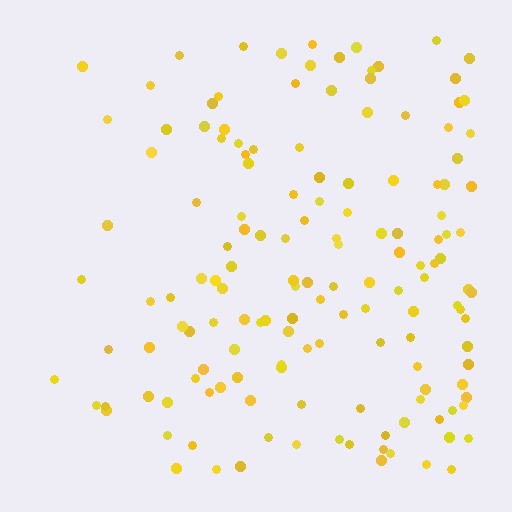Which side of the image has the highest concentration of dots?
The right.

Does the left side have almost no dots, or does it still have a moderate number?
Still a moderate number, just noticeably fewer than the right.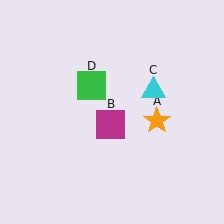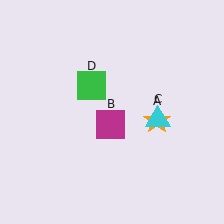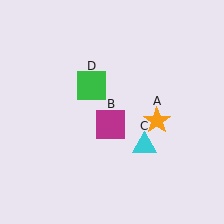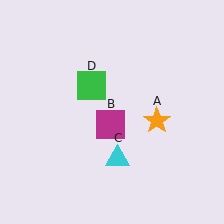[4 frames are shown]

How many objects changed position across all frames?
1 object changed position: cyan triangle (object C).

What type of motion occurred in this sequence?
The cyan triangle (object C) rotated clockwise around the center of the scene.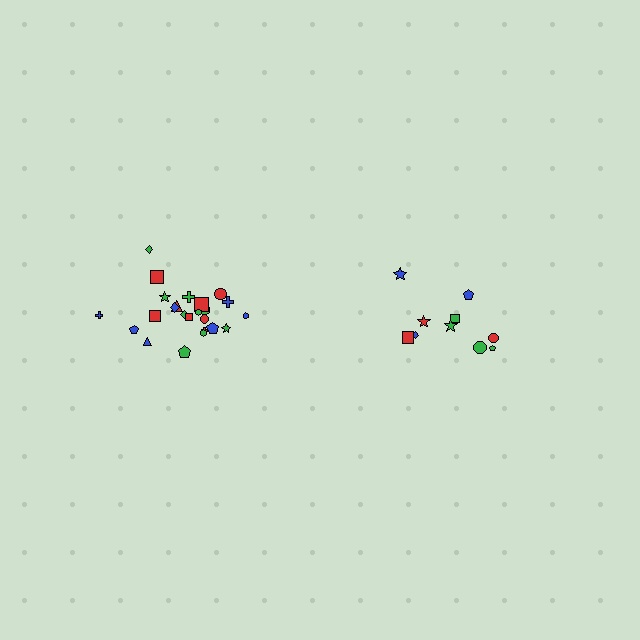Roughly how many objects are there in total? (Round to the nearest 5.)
Roughly 35 objects in total.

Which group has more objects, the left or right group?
The left group.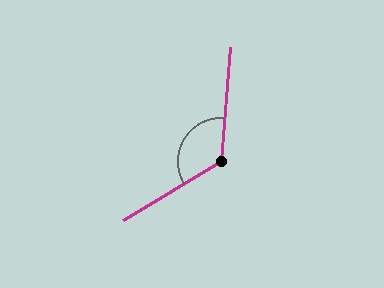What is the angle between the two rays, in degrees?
Approximately 125 degrees.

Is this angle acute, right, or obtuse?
It is obtuse.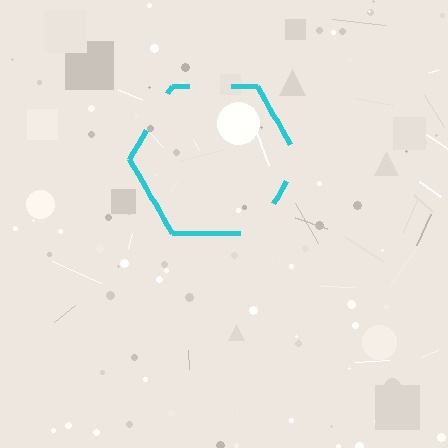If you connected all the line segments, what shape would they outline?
They would outline a hexagon.